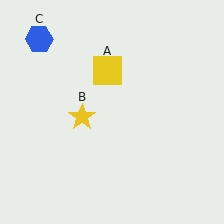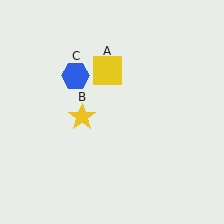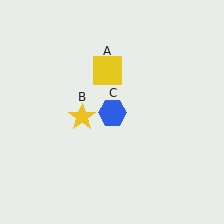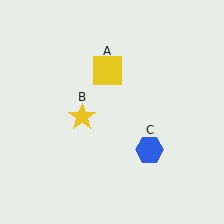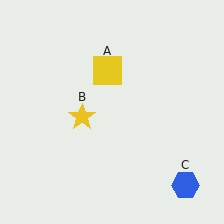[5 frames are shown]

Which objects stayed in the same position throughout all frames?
Yellow square (object A) and yellow star (object B) remained stationary.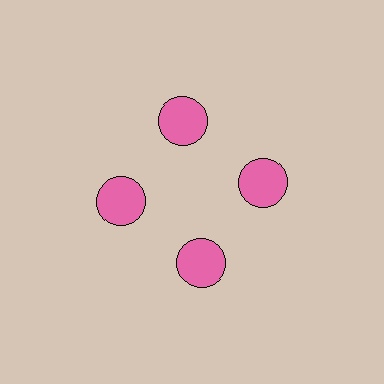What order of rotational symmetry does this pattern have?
This pattern has 4-fold rotational symmetry.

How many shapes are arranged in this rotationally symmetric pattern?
There are 4 shapes, arranged in 4 groups of 1.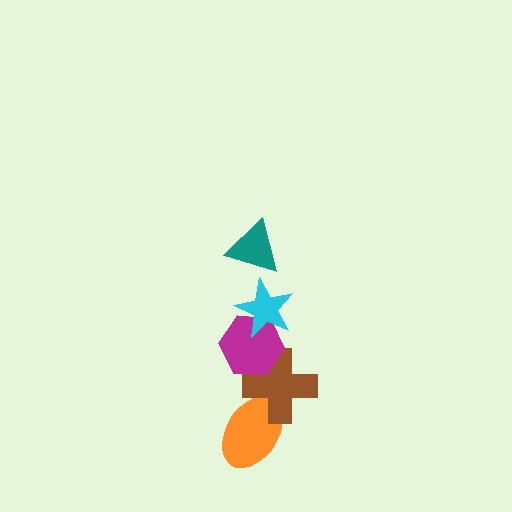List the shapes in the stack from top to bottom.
From top to bottom: the teal triangle, the cyan star, the magenta hexagon, the brown cross, the orange ellipse.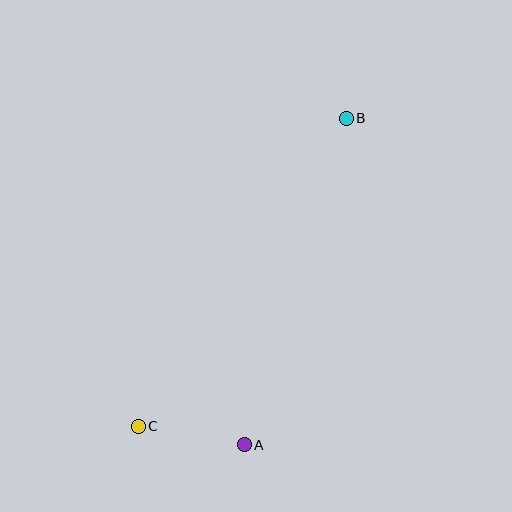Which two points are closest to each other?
Points A and C are closest to each other.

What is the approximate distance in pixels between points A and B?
The distance between A and B is approximately 342 pixels.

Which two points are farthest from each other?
Points B and C are farthest from each other.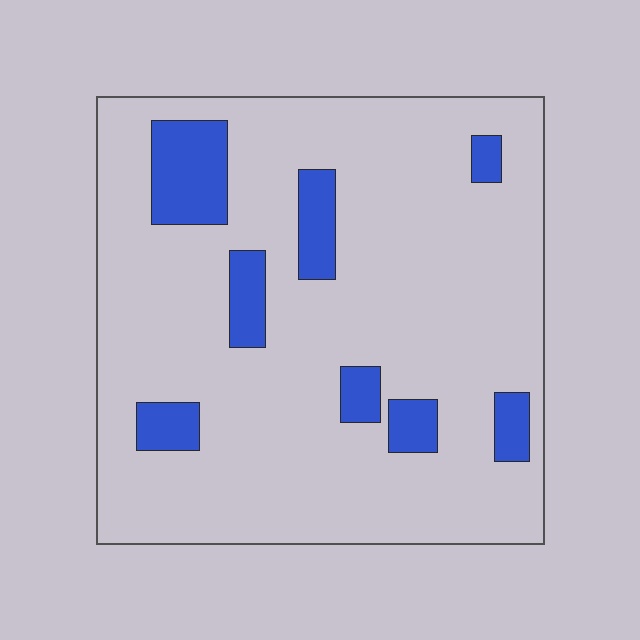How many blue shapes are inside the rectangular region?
8.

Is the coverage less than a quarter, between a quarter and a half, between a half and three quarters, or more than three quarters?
Less than a quarter.